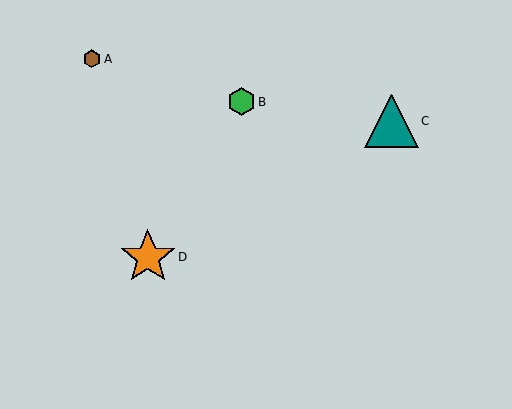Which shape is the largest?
The orange star (labeled D) is the largest.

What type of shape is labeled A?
Shape A is a brown hexagon.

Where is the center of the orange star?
The center of the orange star is at (148, 257).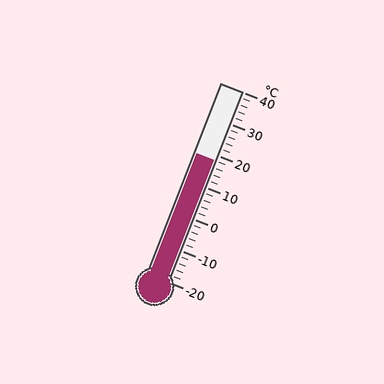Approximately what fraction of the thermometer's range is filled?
The thermometer is filled to approximately 65% of its range.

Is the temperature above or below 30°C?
The temperature is below 30°C.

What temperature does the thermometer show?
The thermometer shows approximately 18°C.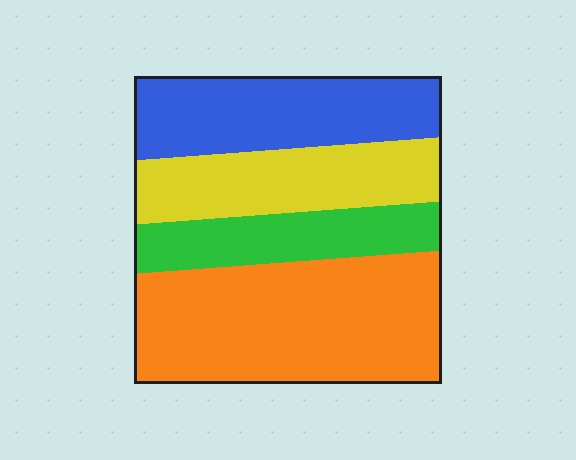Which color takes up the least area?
Green, at roughly 15%.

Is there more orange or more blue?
Orange.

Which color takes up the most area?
Orange, at roughly 40%.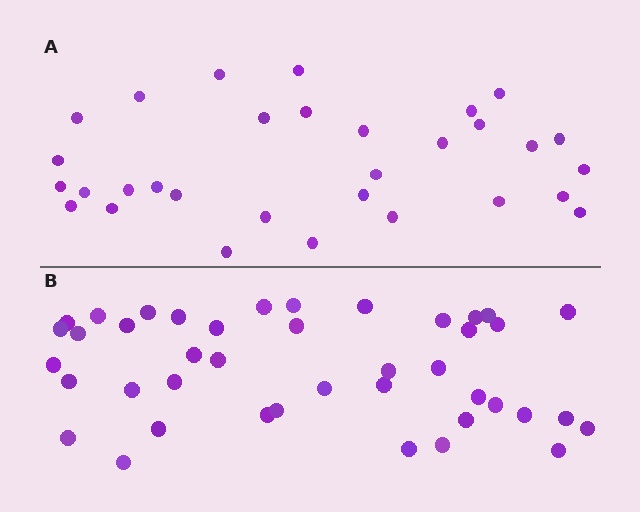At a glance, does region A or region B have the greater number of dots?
Region B (the bottom region) has more dots.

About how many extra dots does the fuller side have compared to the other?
Region B has roughly 12 or so more dots than region A.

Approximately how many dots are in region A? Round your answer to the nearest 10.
About 30 dots. (The exact count is 31, which rounds to 30.)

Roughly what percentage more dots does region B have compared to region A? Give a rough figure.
About 35% more.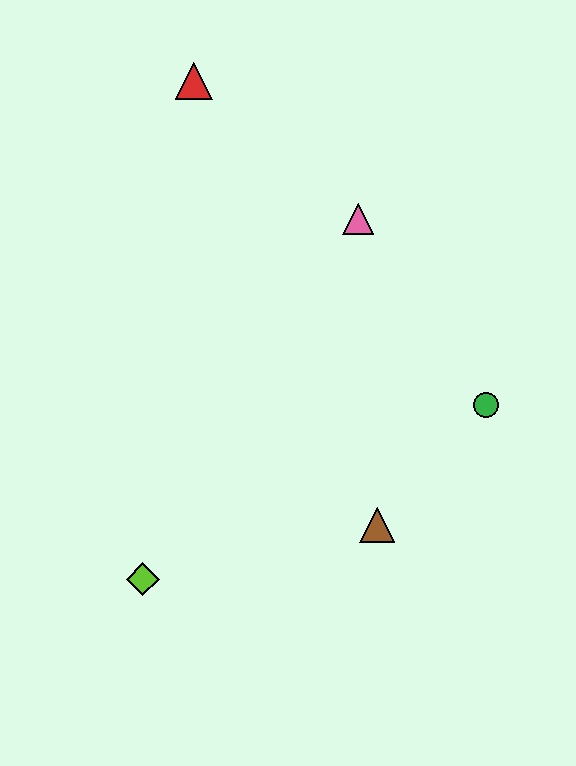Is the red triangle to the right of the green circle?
No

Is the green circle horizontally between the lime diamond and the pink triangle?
No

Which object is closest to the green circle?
The brown triangle is closest to the green circle.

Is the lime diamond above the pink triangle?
No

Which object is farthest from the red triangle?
The lime diamond is farthest from the red triangle.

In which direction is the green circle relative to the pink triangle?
The green circle is below the pink triangle.